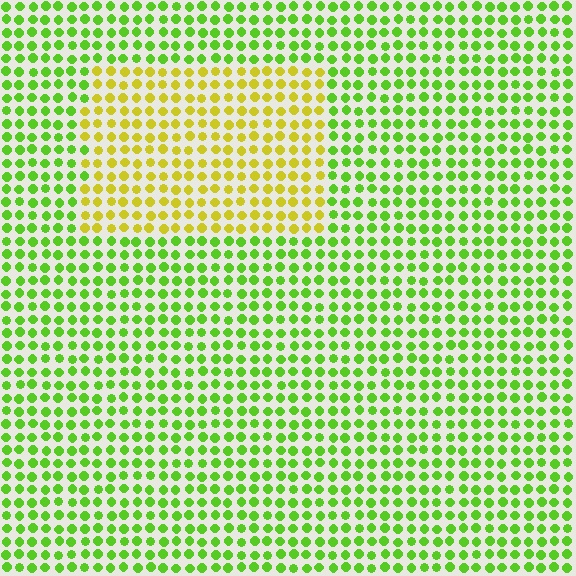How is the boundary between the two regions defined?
The boundary is defined purely by a slight shift in hue (about 44 degrees). Spacing, size, and orientation are identical on both sides.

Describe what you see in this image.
The image is filled with small lime elements in a uniform arrangement. A rectangle-shaped region is visible where the elements are tinted to a slightly different hue, forming a subtle color boundary.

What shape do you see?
I see a rectangle.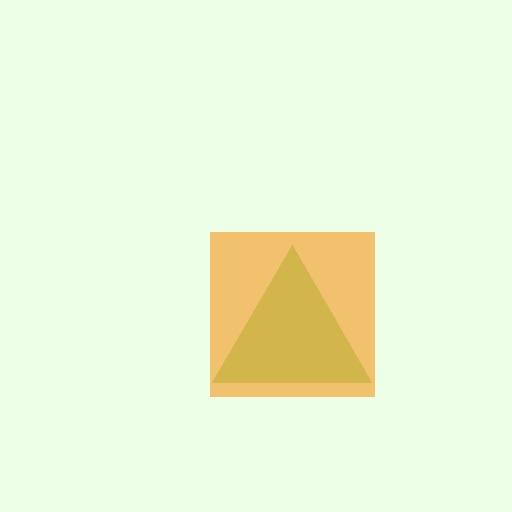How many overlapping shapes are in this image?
There are 2 overlapping shapes in the image.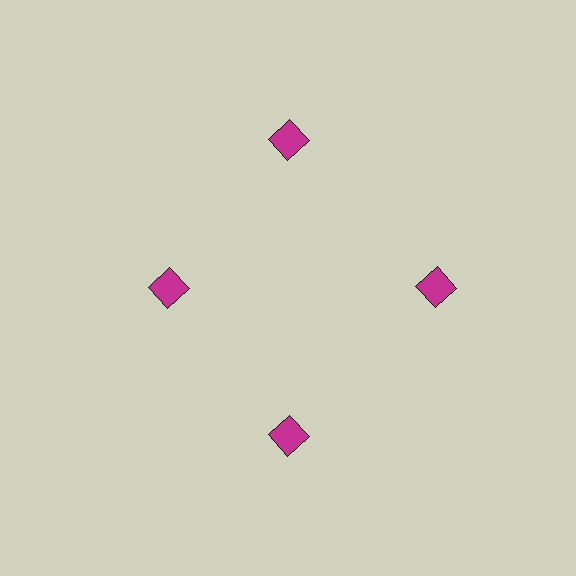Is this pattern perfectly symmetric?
No. The 4 magenta squares are arranged in a ring, but one element near the 9 o'clock position is pulled inward toward the center, breaking the 4-fold rotational symmetry.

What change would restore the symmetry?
The symmetry would be restored by moving it outward, back onto the ring so that all 4 squares sit at equal angles and equal distance from the center.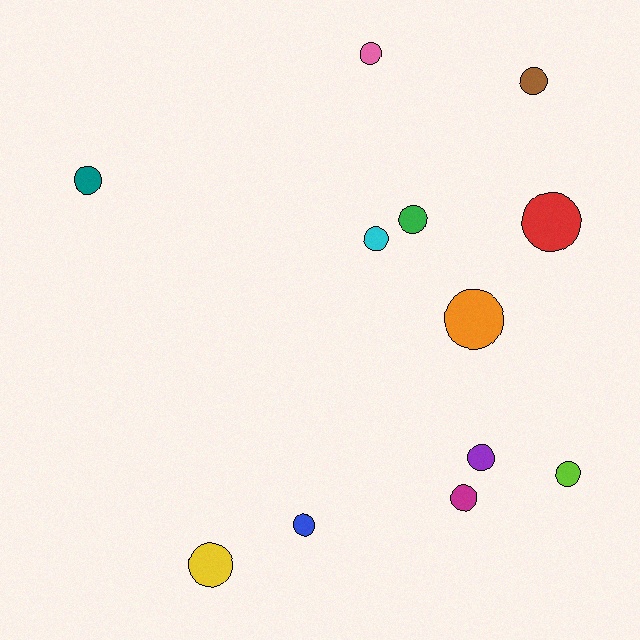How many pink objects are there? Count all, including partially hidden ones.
There is 1 pink object.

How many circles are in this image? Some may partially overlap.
There are 12 circles.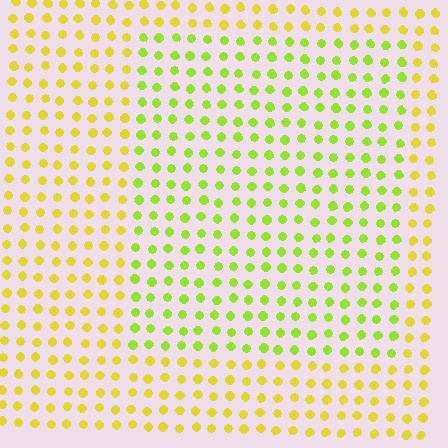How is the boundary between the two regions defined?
The boundary is defined purely by a slight shift in hue (about 32 degrees). Spacing, size, and orientation are identical on both sides.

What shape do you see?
I see a rectangle.